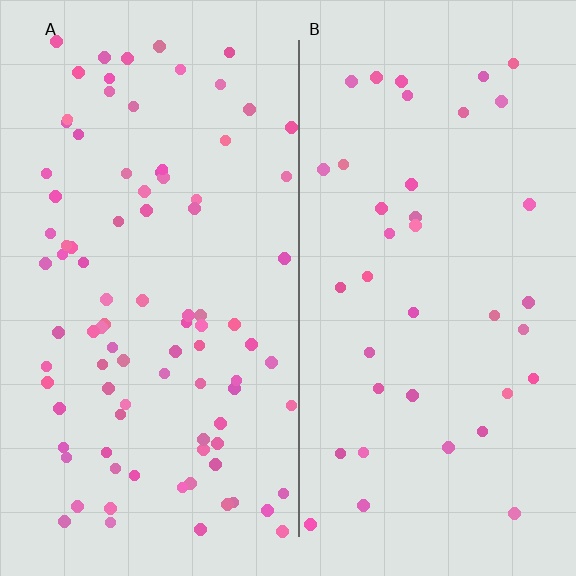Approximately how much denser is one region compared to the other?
Approximately 2.3× — region A over region B.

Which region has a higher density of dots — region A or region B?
A (the left).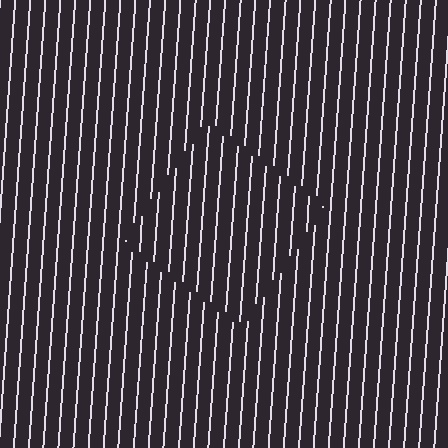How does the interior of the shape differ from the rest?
The interior of the shape contains the same grating, shifted by half a period — the contour is defined by the phase discontinuity where line-ends from the inner and outer gratings abut.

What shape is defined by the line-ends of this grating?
An illusory square. The interior of the shape contains the same grating, shifted by half a period — the contour is defined by the phase discontinuity where line-ends from the inner and outer gratings abut.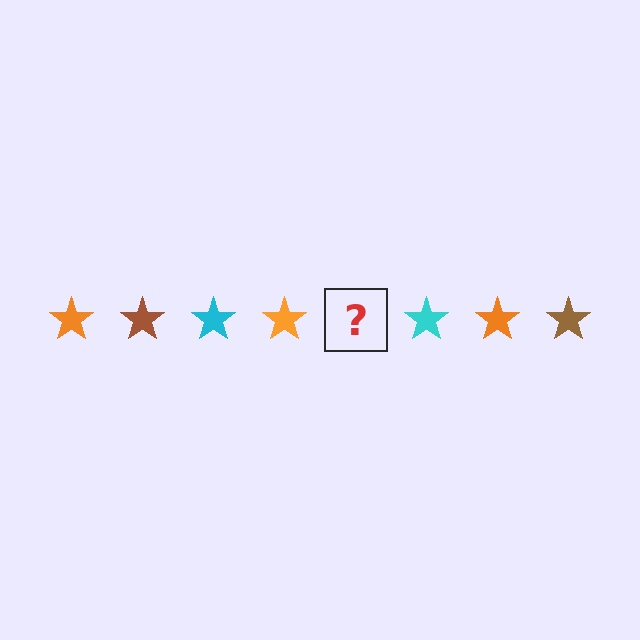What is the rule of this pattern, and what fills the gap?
The rule is that the pattern cycles through orange, brown, cyan stars. The gap should be filled with a brown star.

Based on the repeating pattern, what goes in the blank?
The blank should be a brown star.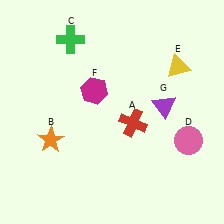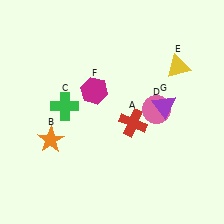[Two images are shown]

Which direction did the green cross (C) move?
The green cross (C) moved down.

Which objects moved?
The objects that moved are: the green cross (C), the pink circle (D).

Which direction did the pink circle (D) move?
The pink circle (D) moved left.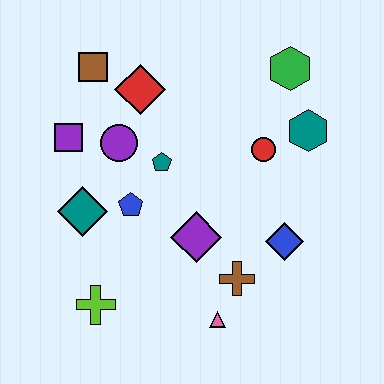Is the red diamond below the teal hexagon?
No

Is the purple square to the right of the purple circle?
No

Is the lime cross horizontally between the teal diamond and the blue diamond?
Yes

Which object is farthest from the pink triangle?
The brown square is farthest from the pink triangle.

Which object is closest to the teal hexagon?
The red circle is closest to the teal hexagon.